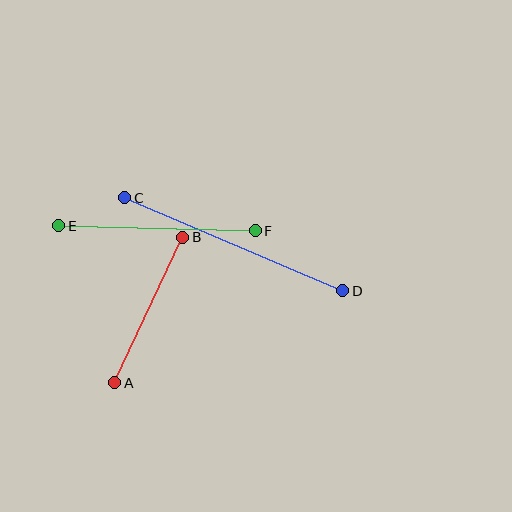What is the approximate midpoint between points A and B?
The midpoint is at approximately (149, 310) pixels.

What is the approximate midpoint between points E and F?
The midpoint is at approximately (157, 228) pixels.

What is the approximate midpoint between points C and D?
The midpoint is at approximately (234, 244) pixels.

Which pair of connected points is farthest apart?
Points C and D are farthest apart.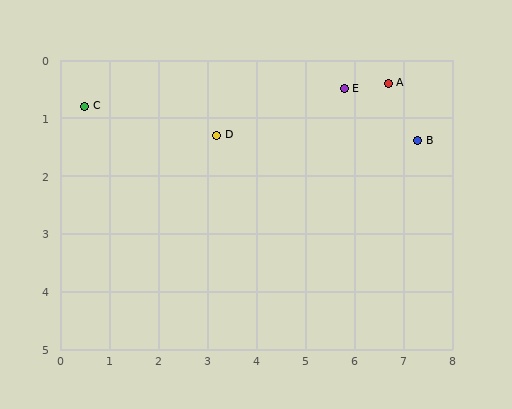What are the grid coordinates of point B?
Point B is at approximately (7.3, 1.4).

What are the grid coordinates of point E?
Point E is at approximately (5.8, 0.5).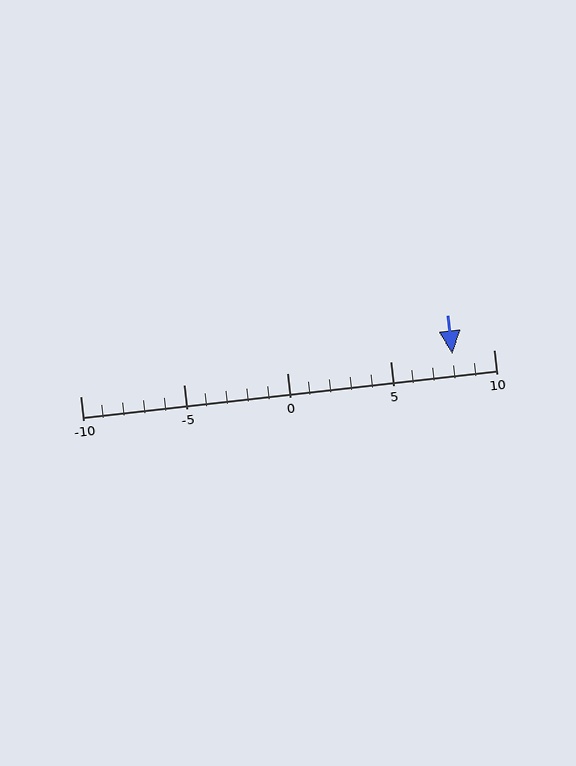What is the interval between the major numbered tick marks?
The major tick marks are spaced 5 units apart.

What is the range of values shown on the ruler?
The ruler shows values from -10 to 10.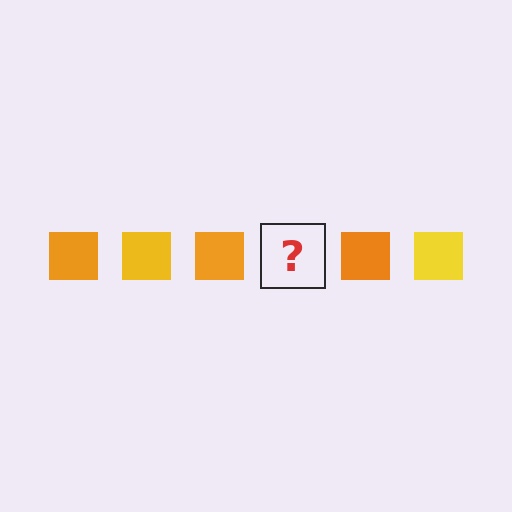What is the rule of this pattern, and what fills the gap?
The rule is that the pattern cycles through orange, yellow squares. The gap should be filled with a yellow square.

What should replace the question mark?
The question mark should be replaced with a yellow square.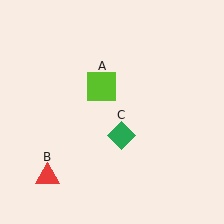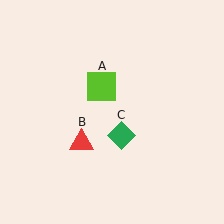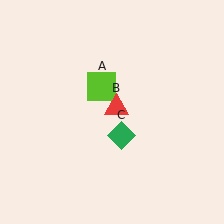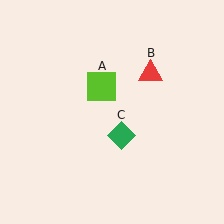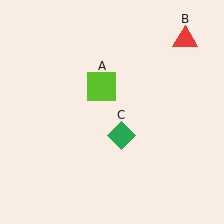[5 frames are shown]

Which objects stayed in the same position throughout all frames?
Lime square (object A) and green diamond (object C) remained stationary.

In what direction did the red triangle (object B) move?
The red triangle (object B) moved up and to the right.